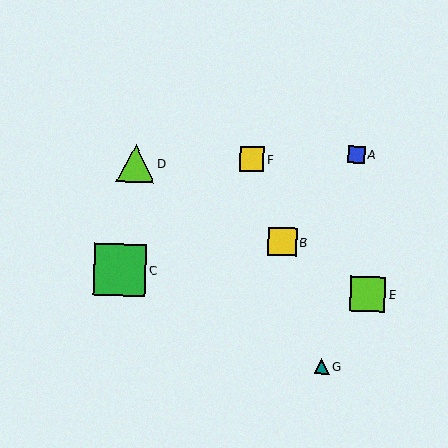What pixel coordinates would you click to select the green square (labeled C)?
Click at (120, 269) to select the green square C.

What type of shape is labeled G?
Shape G is a teal triangle.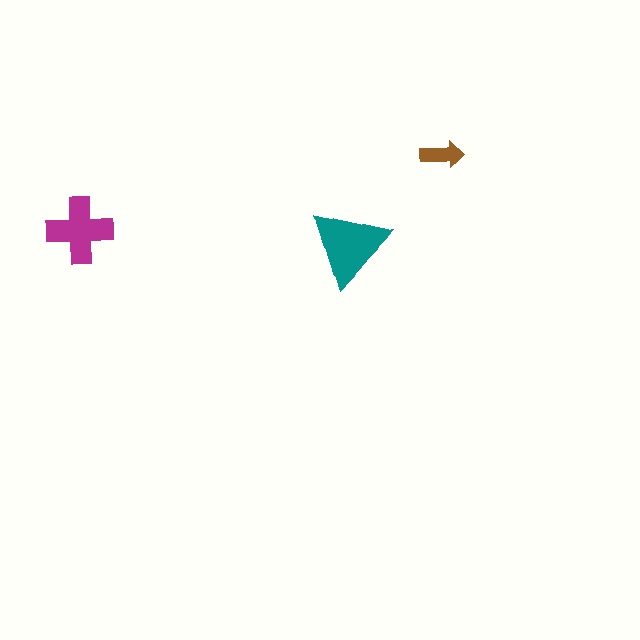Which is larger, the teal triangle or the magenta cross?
The teal triangle.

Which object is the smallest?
The brown arrow.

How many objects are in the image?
There are 3 objects in the image.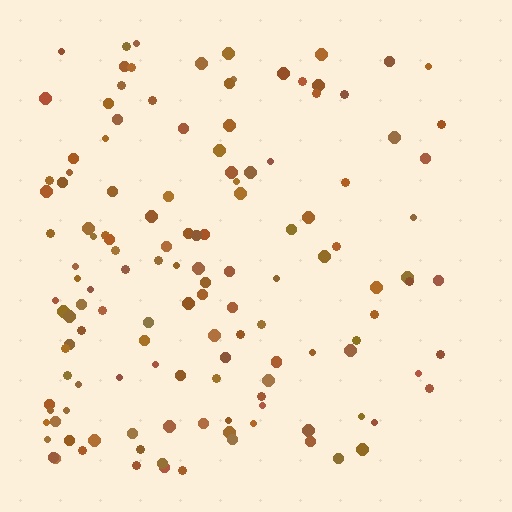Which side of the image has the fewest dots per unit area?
The right.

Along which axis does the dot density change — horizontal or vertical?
Horizontal.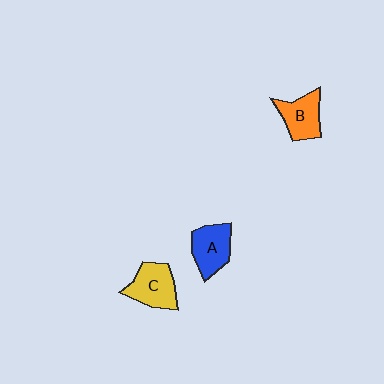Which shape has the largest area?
Shape C (yellow).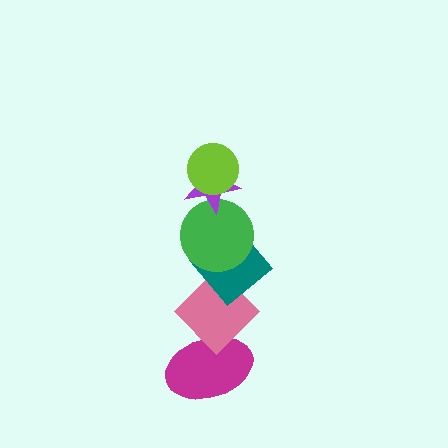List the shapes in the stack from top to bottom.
From top to bottom: the lime circle, the purple star, the green circle, the teal diamond, the pink diamond, the magenta ellipse.